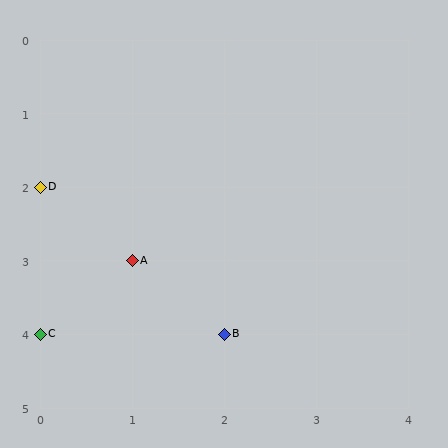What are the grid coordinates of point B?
Point B is at grid coordinates (2, 4).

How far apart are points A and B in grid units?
Points A and B are 1 column and 1 row apart (about 1.4 grid units diagonally).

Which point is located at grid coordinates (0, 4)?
Point C is at (0, 4).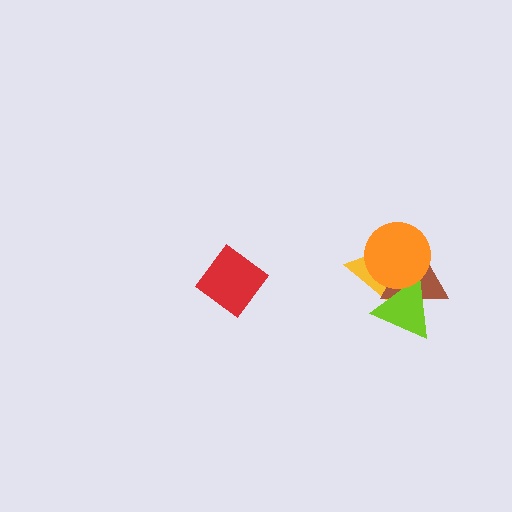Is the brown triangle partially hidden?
Yes, it is partially covered by another shape.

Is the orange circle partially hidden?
No, no other shape covers it.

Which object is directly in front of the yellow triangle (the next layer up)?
The brown triangle is directly in front of the yellow triangle.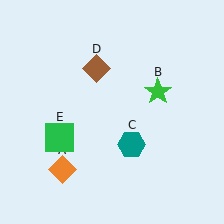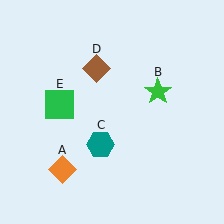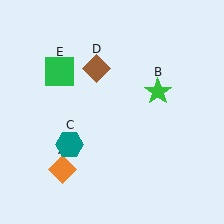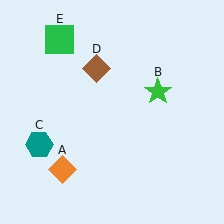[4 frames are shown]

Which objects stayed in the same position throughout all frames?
Orange diamond (object A) and green star (object B) and brown diamond (object D) remained stationary.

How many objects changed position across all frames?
2 objects changed position: teal hexagon (object C), green square (object E).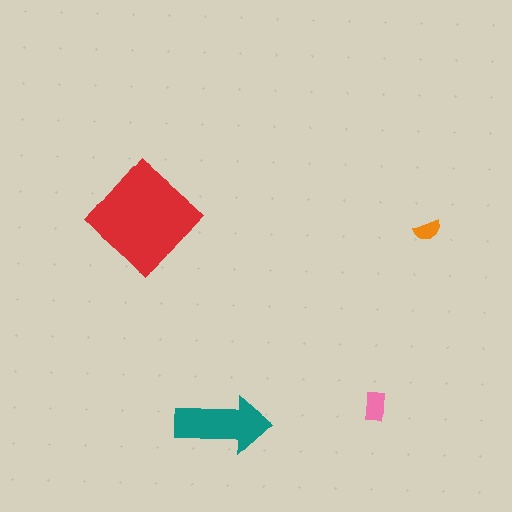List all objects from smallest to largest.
The orange semicircle, the pink rectangle, the teal arrow, the red diamond.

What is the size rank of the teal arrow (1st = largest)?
2nd.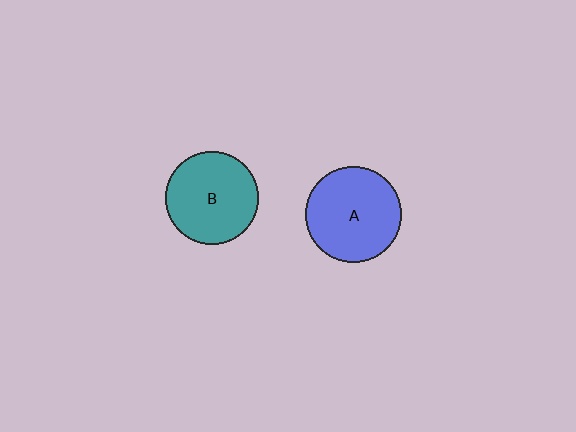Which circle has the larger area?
Circle A (blue).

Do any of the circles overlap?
No, none of the circles overlap.